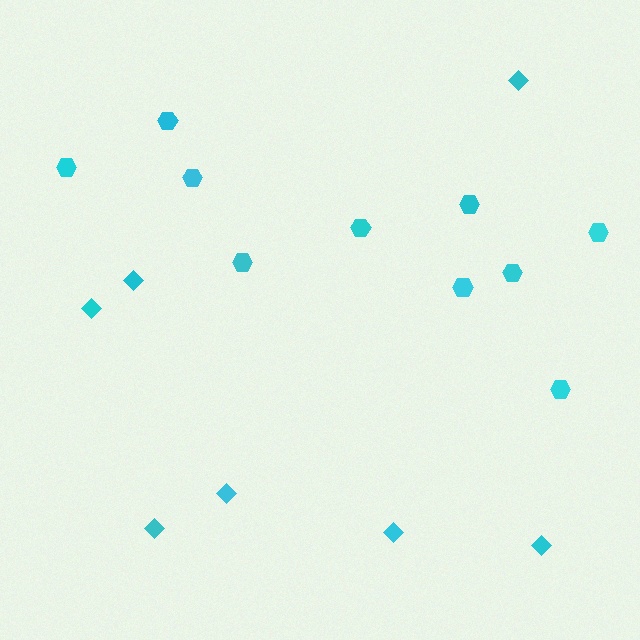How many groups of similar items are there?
There are 2 groups: one group of diamonds (7) and one group of hexagons (10).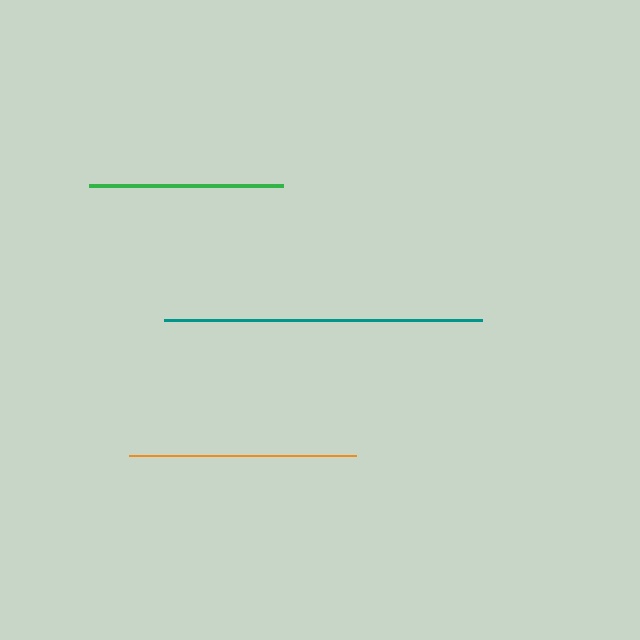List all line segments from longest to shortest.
From longest to shortest: teal, orange, green.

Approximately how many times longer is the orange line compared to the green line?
The orange line is approximately 1.2 times the length of the green line.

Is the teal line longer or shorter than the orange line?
The teal line is longer than the orange line.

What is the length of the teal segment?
The teal segment is approximately 318 pixels long.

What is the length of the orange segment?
The orange segment is approximately 227 pixels long.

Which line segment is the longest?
The teal line is the longest at approximately 318 pixels.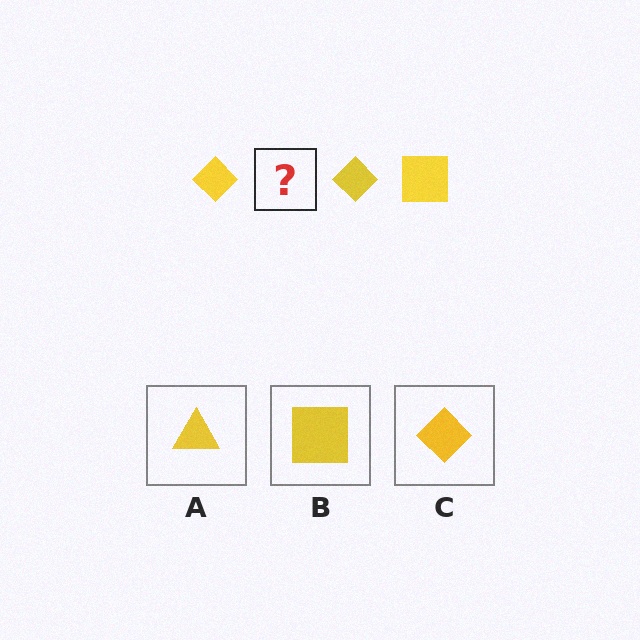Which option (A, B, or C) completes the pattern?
B.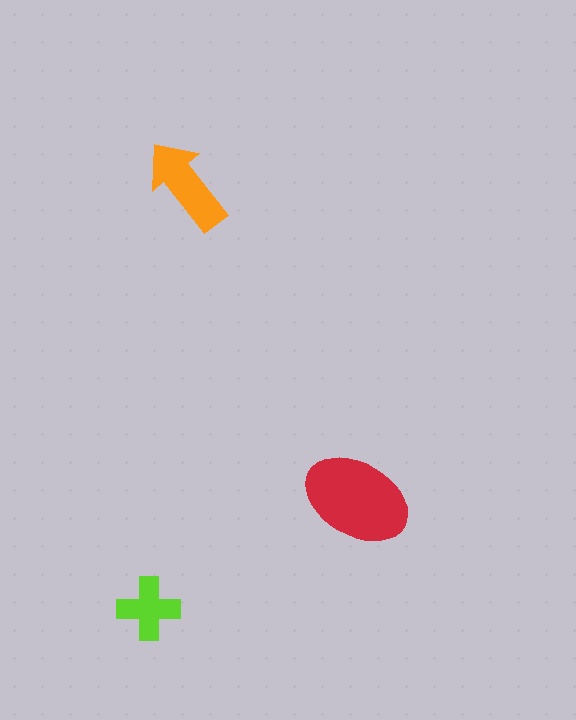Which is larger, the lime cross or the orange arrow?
The orange arrow.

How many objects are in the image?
There are 3 objects in the image.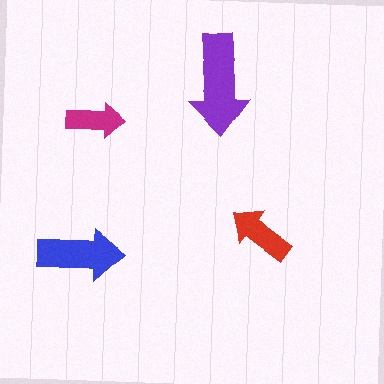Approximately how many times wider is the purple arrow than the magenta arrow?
About 1.5 times wider.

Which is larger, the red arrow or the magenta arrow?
The red one.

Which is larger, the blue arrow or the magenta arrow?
The blue one.